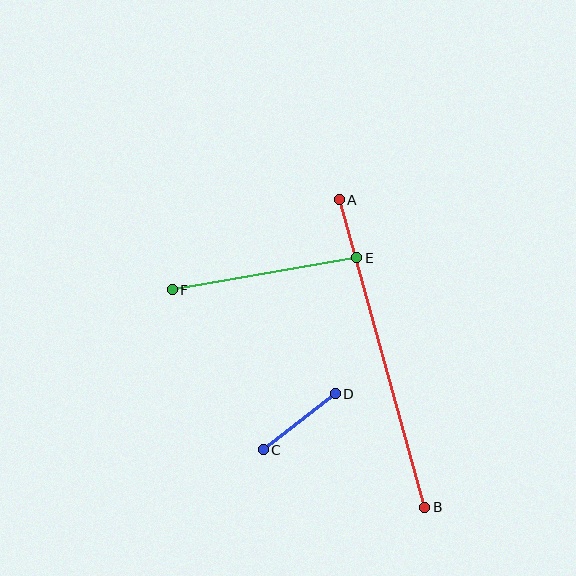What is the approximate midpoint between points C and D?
The midpoint is at approximately (299, 422) pixels.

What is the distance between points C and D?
The distance is approximately 91 pixels.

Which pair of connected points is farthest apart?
Points A and B are farthest apart.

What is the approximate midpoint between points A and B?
The midpoint is at approximately (382, 354) pixels.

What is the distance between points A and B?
The distance is approximately 319 pixels.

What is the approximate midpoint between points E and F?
The midpoint is at approximately (265, 274) pixels.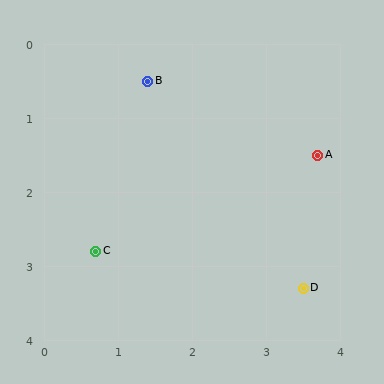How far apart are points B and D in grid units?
Points B and D are about 3.5 grid units apart.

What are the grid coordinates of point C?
Point C is at approximately (0.7, 2.8).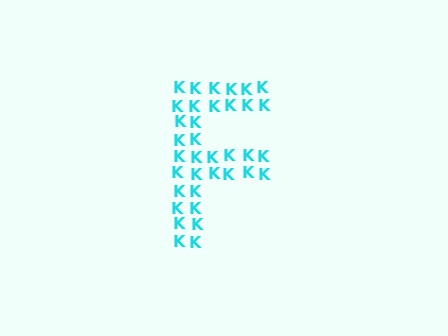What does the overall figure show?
The overall figure shows the letter F.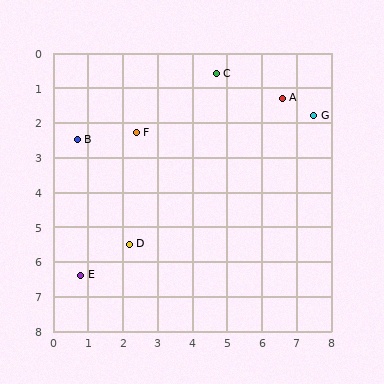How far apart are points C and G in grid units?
Points C and G are about 3.0 grid units apart.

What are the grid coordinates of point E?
Point E is at approximately (0.8, 6.4).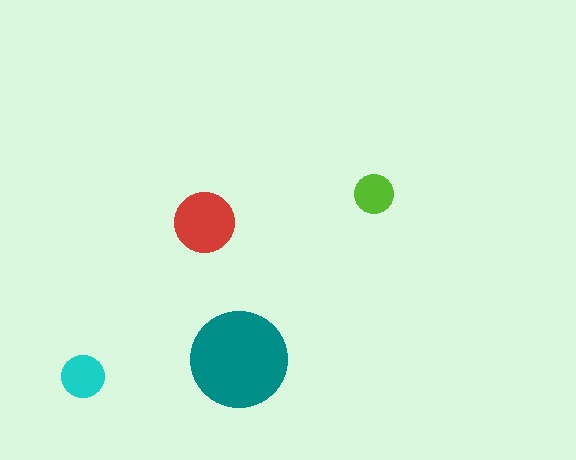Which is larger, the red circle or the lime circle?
The red one.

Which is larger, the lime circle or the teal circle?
The teal one.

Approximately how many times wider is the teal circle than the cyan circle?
About 2.5 times wider.